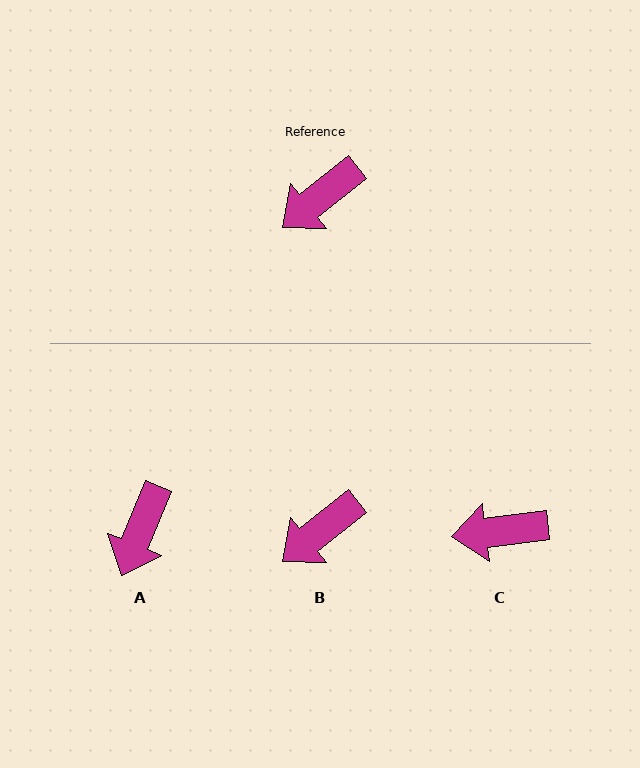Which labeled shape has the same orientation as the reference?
B.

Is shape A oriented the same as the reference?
No, it is off by about 29 degrees.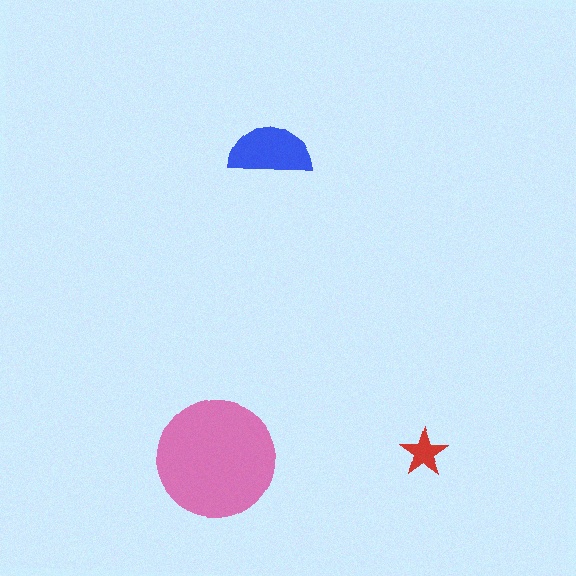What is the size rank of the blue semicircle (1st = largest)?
2nd.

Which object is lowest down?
The pink circle is bottommost.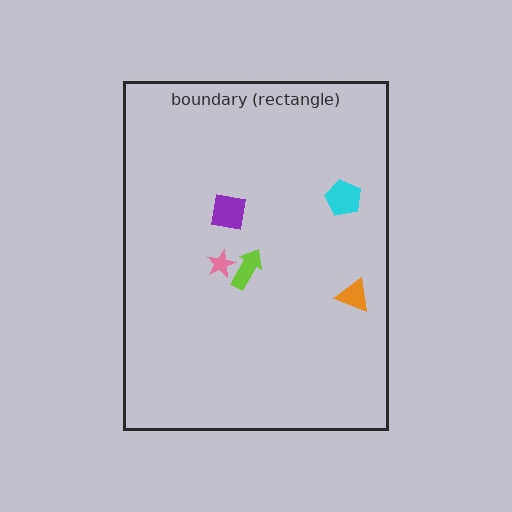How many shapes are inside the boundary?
5 inside, 0 outside.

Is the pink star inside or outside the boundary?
Inside.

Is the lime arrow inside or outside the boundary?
Inside.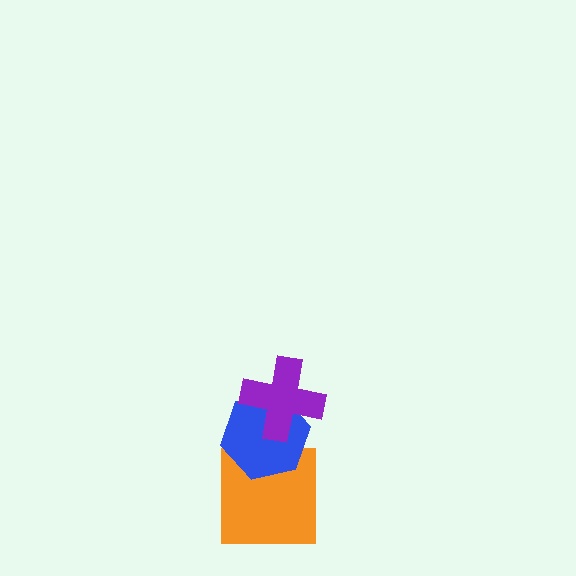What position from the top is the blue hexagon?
The blue hexagon is 2nd from the top.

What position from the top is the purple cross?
The purple cross is 1st from the top.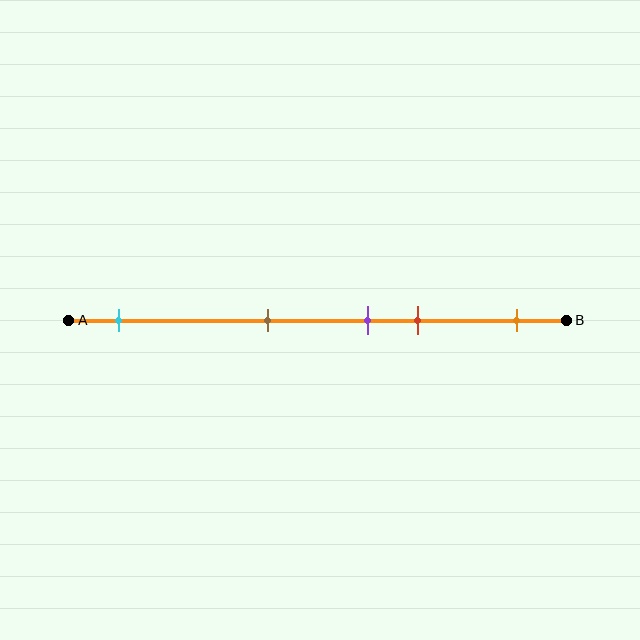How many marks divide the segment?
There are 5 marks dividing the segment.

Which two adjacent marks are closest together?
The purple and red marks are the closest adjacent pair.